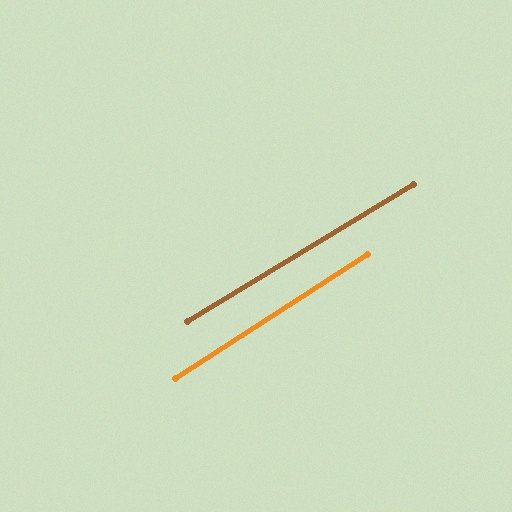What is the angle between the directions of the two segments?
Approximately 1 degree.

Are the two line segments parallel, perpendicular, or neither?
Parallel — their directions differ by only 1.4°.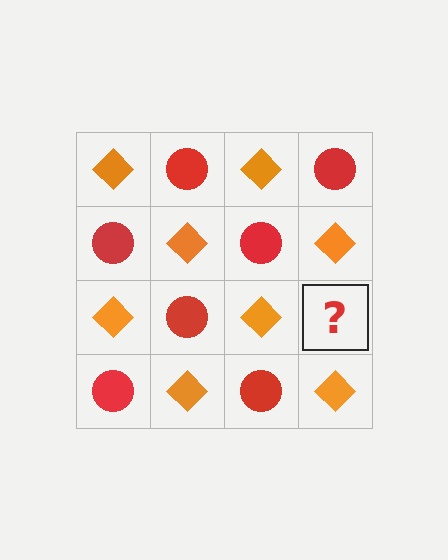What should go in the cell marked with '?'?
The missing cell should contain a red circle.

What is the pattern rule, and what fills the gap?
The rule is that it alternates orange diamond and red circle in a checkerboard pattern. The gap should be filled with a red circle.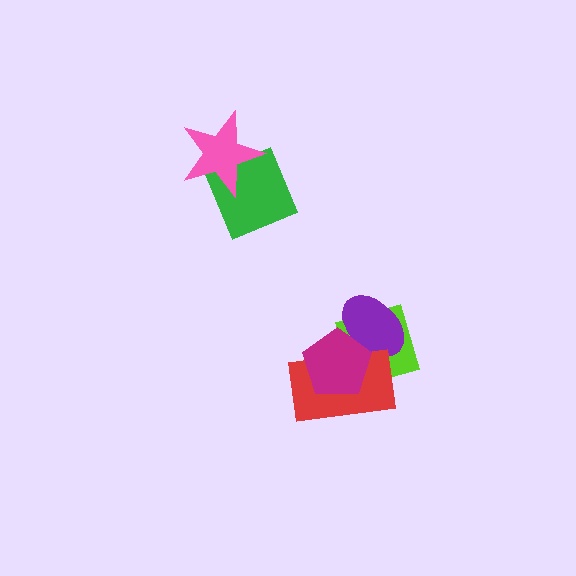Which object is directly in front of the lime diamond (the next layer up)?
The purple ellipse is directly in front of the lime diamond.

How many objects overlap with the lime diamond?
3 objects overlap with the lime diamond.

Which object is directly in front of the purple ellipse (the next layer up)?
The red rectangle is directly in front of the purple ellipse.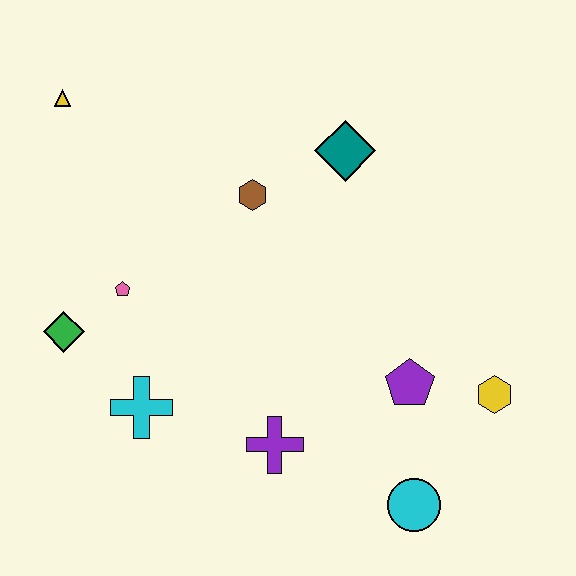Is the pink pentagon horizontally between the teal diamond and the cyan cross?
No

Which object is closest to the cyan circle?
The purple pentagon is closest to the cyan circle.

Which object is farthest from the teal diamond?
The cyan circle is farthest from the teal diamond.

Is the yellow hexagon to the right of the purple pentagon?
Yes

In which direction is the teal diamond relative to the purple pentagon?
The teal diamond is above the purple pentagon.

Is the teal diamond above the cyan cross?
Yes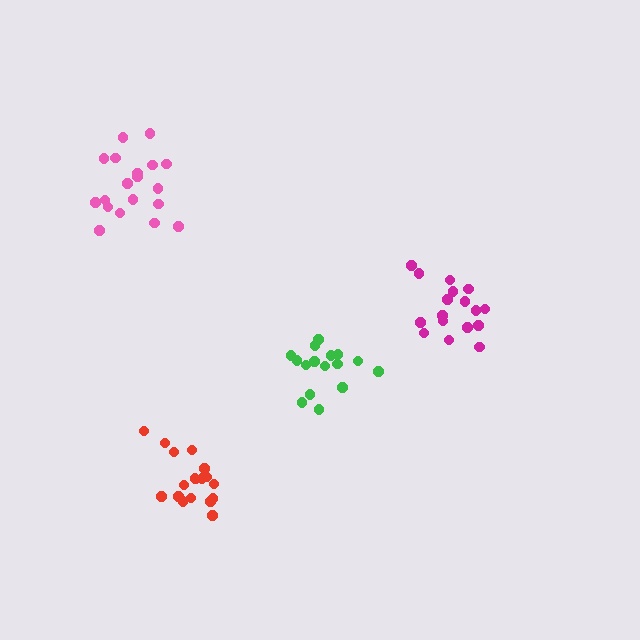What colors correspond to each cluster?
The clusters are colored: magenta, red, pink, green.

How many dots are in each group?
Group 1: 17 dots, Group 2: 18 dots, Group 3: 19 dots, Group 4: 16 dots (70 total).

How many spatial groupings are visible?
There are 4 spatial groupings.